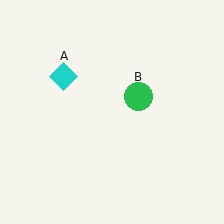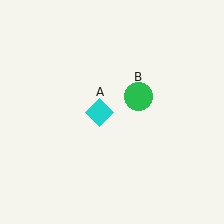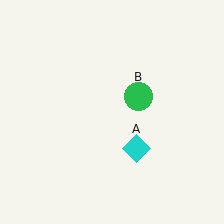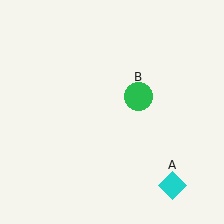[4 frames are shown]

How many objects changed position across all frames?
1 object changed position: cyan diamond (object A).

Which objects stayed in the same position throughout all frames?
Green circle (object B) remained stationary.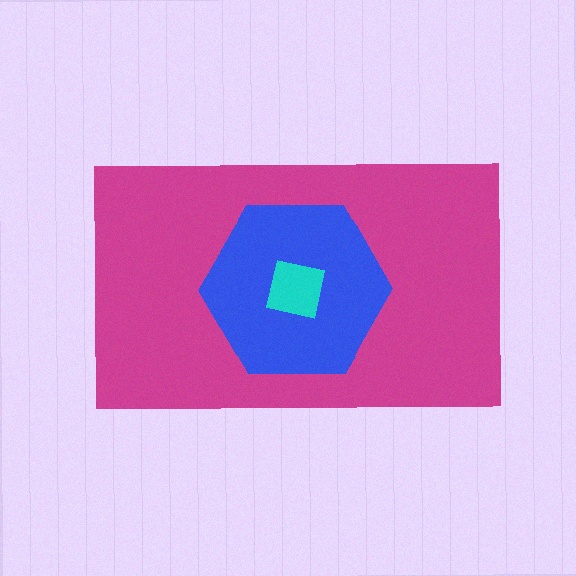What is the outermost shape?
The magenta rectangle.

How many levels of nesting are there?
3.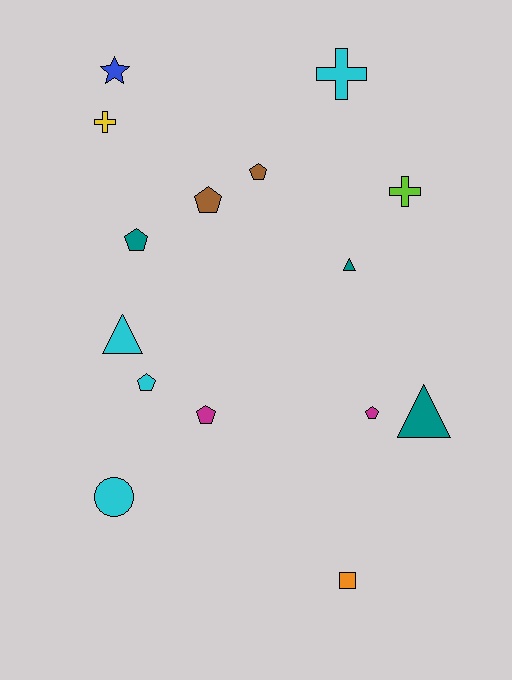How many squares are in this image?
There is 1 square.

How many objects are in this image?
There are 15 objects.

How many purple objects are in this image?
There are no purple objects.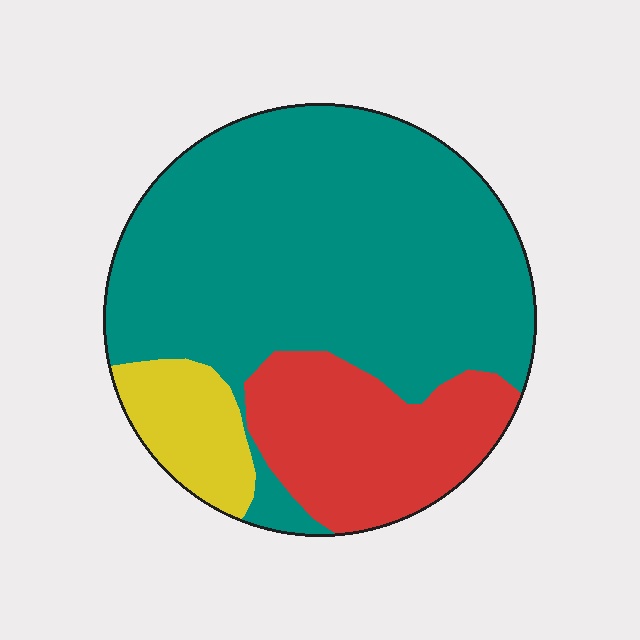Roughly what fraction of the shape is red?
Red covers around 25% of the shape.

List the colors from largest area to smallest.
From largest to smallest: teal, red, yellow.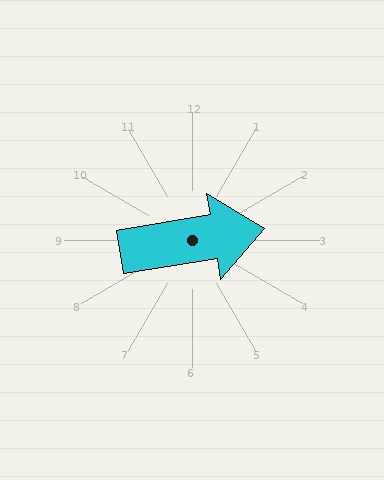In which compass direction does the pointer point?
East.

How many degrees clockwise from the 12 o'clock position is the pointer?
Approximately 81 degrees.